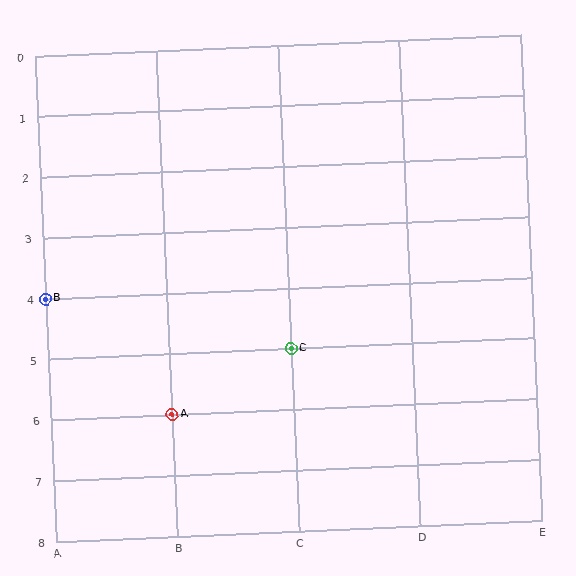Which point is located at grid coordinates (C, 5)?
Point C is at (C, 5).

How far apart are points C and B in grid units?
Points C and B are 2 columns and 1 row apart (about 2.2 grid units diagonally).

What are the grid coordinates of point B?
Point B is at grid coordinates (A, 4).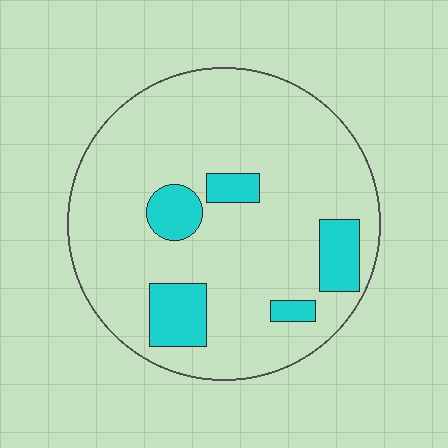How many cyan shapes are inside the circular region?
5.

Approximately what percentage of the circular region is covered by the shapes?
Approximately 15%.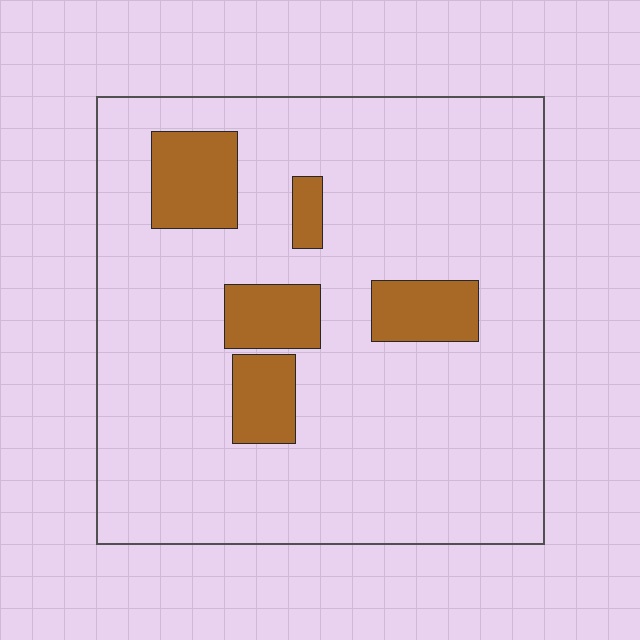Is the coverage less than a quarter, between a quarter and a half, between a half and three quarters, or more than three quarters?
Less than a quarter.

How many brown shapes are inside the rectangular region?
5.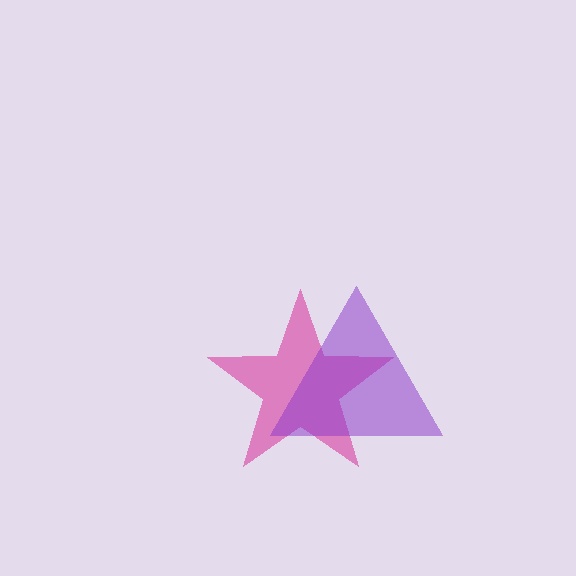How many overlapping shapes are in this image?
There are 2 overlapping shapes in the image.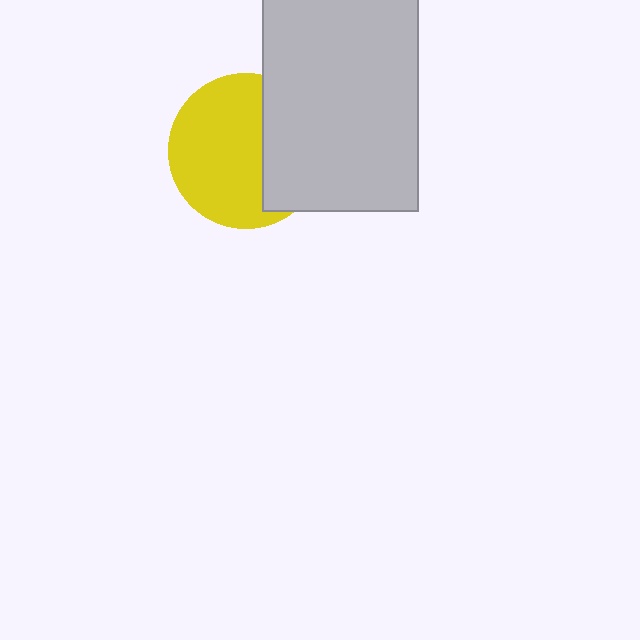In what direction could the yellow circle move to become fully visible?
The yellow circle could move left. That would shift it out from behind the light gray rectangle entirely.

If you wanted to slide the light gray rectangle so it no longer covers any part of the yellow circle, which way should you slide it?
Slide it right — that is the most direct way to separate the two shapes.